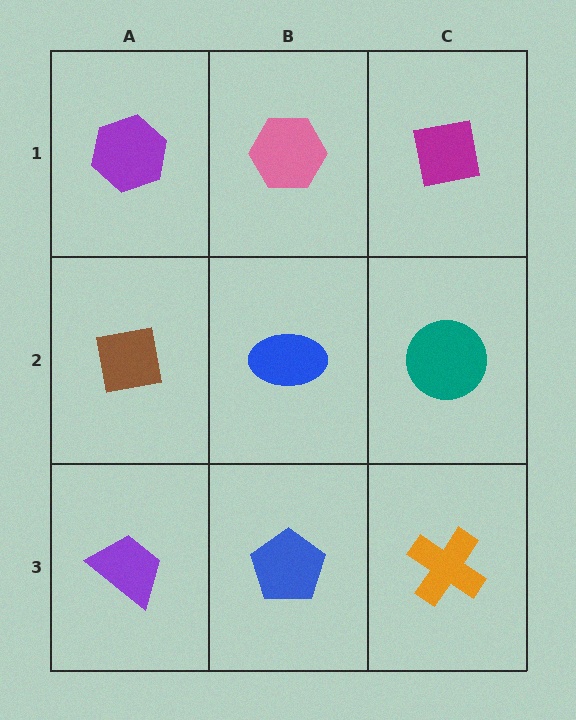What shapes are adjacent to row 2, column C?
A magenta square (row 1, column C), an orange cross (row 3, column C), a blue ellipse (row 2, column B).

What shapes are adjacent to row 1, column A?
A brown square (row 2, column A), a pink hexagon (row 1, column B).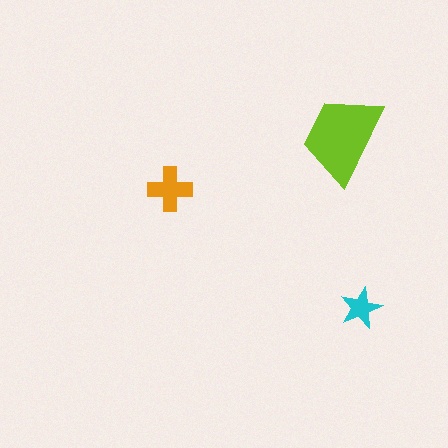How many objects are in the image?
There are 3 objects in the image.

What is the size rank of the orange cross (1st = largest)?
2nd.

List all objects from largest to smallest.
The lime trapezoid, the orange cross, the cyan star.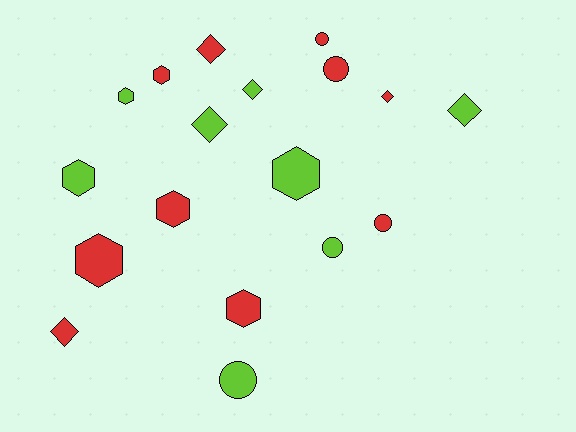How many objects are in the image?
There are 18 objects.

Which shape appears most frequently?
Hexagon, with 7 objects.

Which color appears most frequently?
Red, with 10 objects.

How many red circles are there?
There are 3 red circles.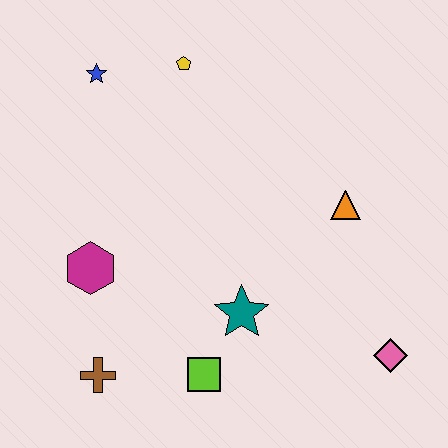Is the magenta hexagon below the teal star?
No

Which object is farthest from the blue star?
The pink diamond is farthest from the blue star.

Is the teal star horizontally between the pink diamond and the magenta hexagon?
Yes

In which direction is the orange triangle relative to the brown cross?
The orange triangle is to the right of the brown cross.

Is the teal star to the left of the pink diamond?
Yes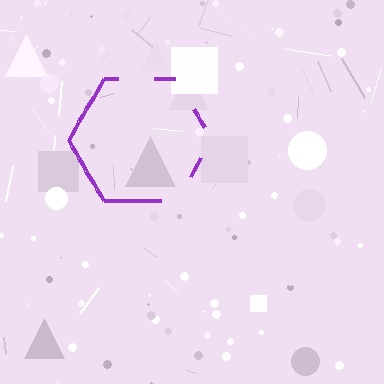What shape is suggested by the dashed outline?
The dashed outline suggests a hexagon.